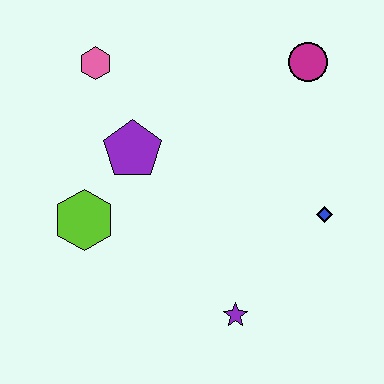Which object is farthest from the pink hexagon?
The purple star is farthest from the pink hexagon.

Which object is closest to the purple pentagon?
The lime hexagon is closest to the purple pentagon.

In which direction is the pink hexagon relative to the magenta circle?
The pink hexagon is to the left of the magenta circle.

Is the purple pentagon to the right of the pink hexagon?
Yes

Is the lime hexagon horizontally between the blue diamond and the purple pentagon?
No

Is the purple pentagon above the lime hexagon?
Yes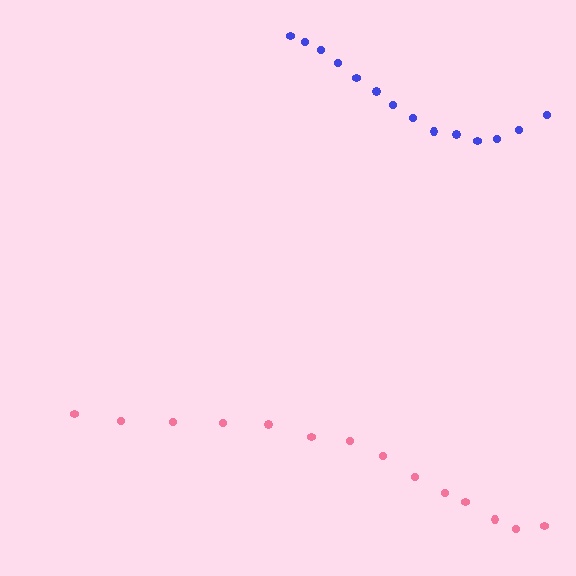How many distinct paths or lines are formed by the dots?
There are 2 distinct paths.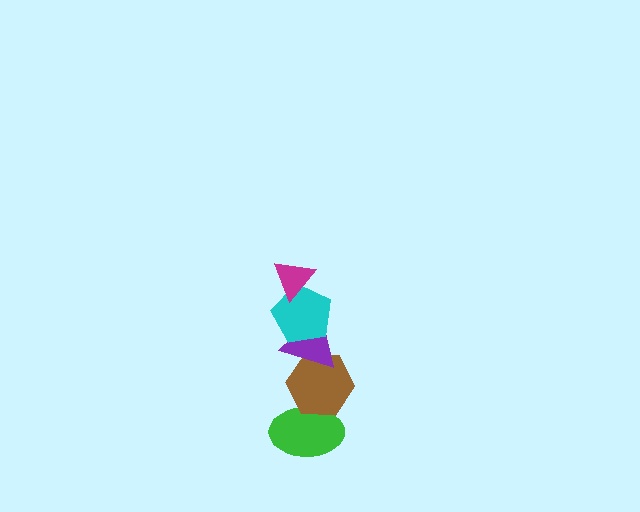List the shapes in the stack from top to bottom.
From top to bottom: the magenta triangle, the cyan pentagon, the purple triangle, the brown hexagon, the green ellipse.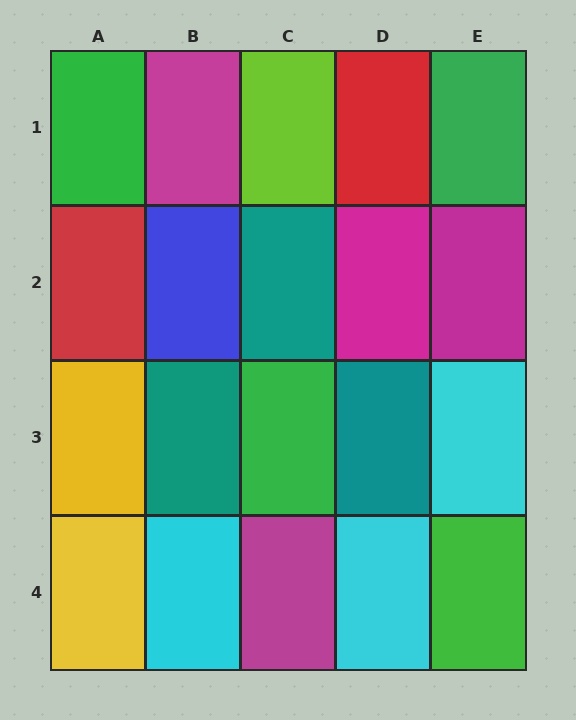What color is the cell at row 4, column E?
Green.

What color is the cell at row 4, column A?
Yellow.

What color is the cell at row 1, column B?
Magenta.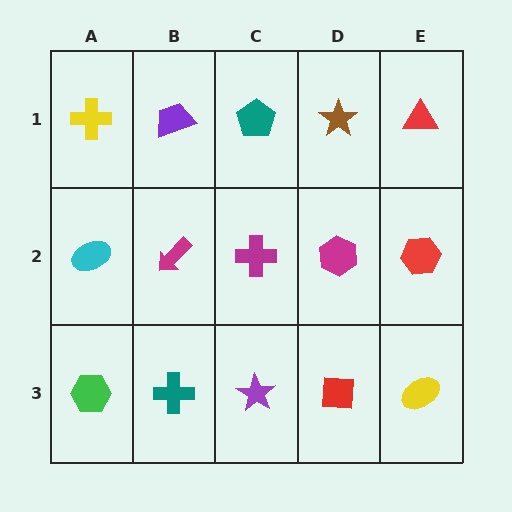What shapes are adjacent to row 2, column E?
A red triangle (row 1, column E), a yellow ellipse (row 3, column E), a magenta hexagon (row 2, column D).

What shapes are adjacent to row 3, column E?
A red hexagon (row 2, column E), a red square (row 3, column D).